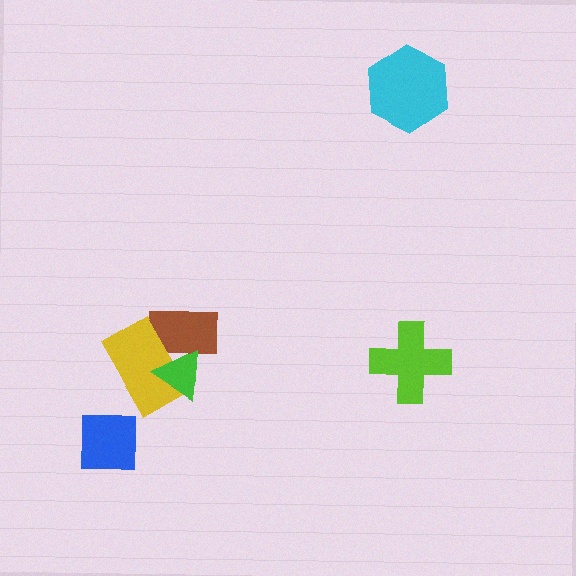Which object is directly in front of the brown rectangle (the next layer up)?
The yellow rectangle is directly in front of the brown rectangle.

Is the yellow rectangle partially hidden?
Yes, it is partially covered by another shape.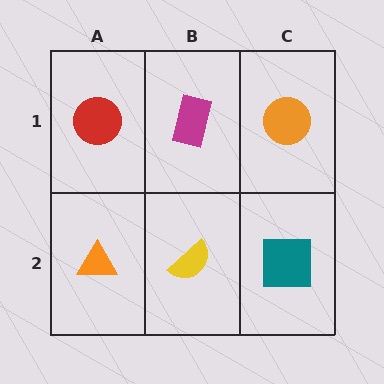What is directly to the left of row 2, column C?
A yellow semicircle.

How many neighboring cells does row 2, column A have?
2.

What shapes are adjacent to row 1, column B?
A yellow semicircle (row 2, column B), a red circle (row 1, column A), an orange circle (row 1, column C).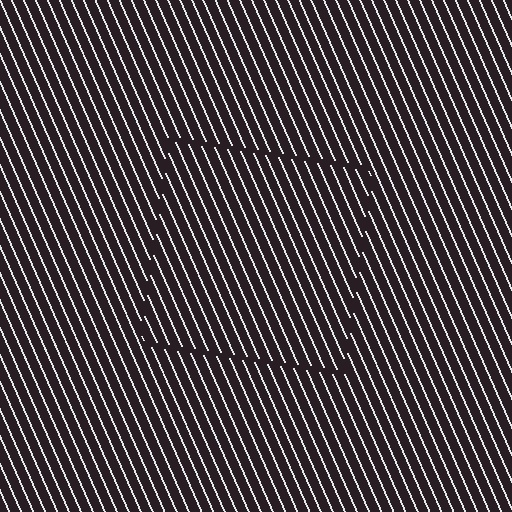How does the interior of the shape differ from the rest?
The interior of the shape contains the same grating, shifted by half a period — the contour is defined by the phase discontinuity where line-ends from the inner and outer gratings abut.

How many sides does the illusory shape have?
4 sides — the line-ends trace a square.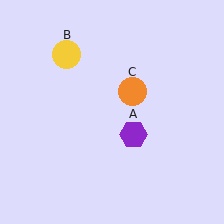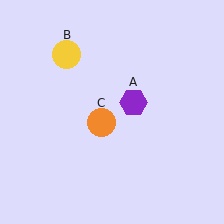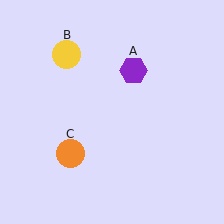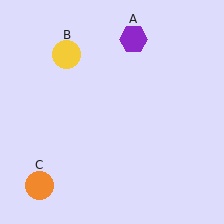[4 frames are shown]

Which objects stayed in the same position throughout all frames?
Yellow circle (object B) remained stationary.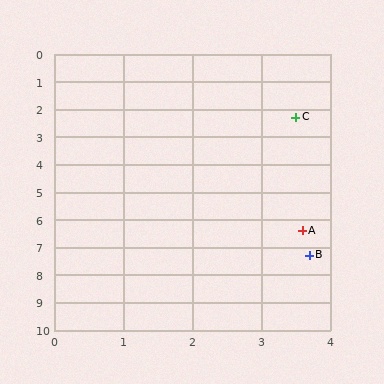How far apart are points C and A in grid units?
Points C and A are about 4.1 grid units apart.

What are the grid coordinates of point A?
Point A is at approximately (3.6, 6.4).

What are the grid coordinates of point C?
Point C is at approximately (3.5, 2.3).